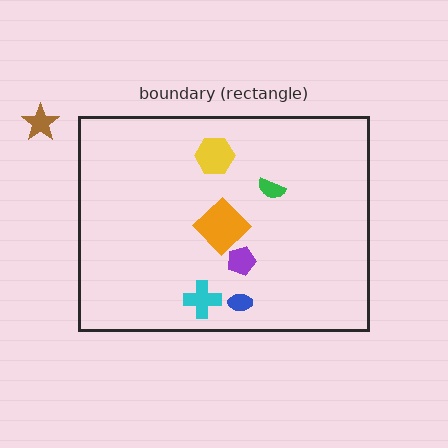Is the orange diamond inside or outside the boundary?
Inside.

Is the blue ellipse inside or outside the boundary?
Inside.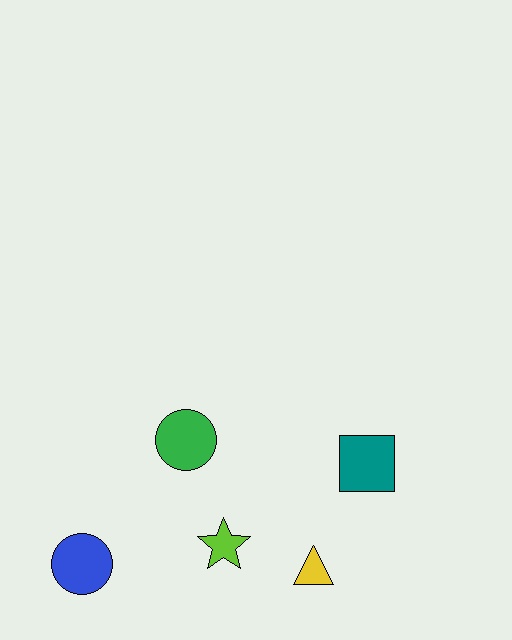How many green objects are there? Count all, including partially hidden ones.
There is 1 green object.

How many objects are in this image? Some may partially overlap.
There are 5 objects.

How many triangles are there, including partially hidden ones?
There is 1 triangle.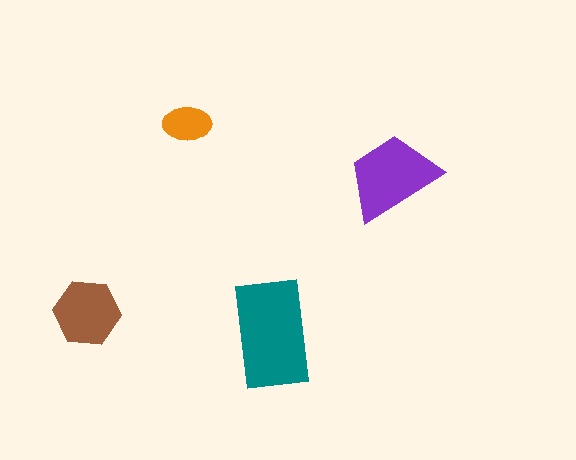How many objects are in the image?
There are 4 objects in the image.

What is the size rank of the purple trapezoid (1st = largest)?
2nd.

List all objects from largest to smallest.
The teal rectangle, the purple trapezoid, the brown hexagon, the orange ellipse.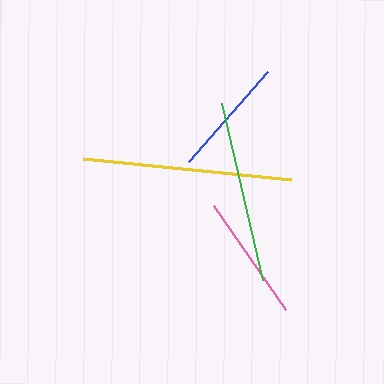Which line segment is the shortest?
The blue line is the shortest at approximately 120 pixels.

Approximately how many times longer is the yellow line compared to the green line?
The yellow line is approximately 1.2 times the length of the green line.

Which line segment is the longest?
The yellow line is the longest at approximately 209 pixels.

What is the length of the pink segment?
The pink segment is approximately 126 pixels long.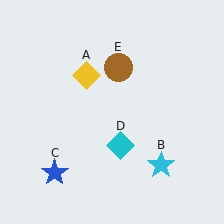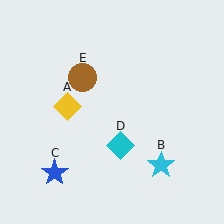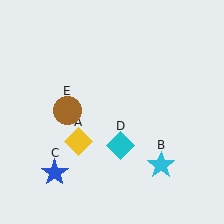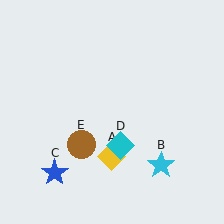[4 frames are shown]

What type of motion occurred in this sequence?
The yellow diamond (object A), brown circle (object E) rotated counterclockwise around the center of the scene.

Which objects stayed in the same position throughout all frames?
Cyan star (object B) and blue star (object C) and cyan diamond (object D) remained stationary.